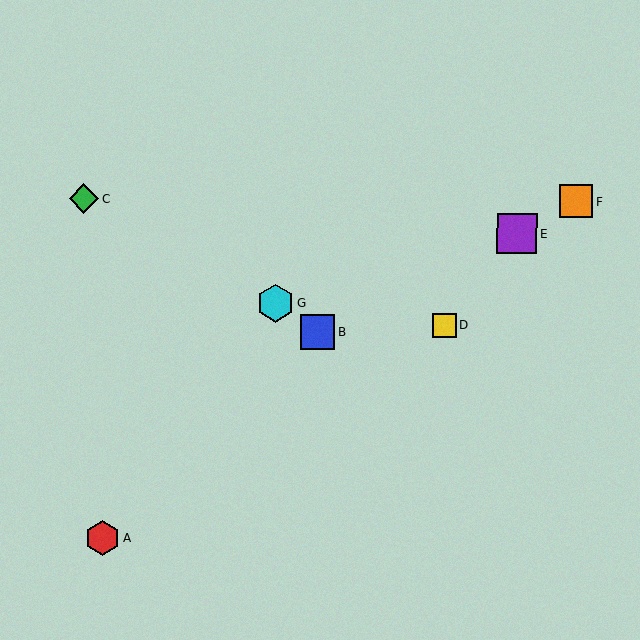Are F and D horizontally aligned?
No, F is at y≈201 and D is at y≈325.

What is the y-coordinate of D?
Object D is at y≈325.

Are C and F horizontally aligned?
Yes, both are at y≈198.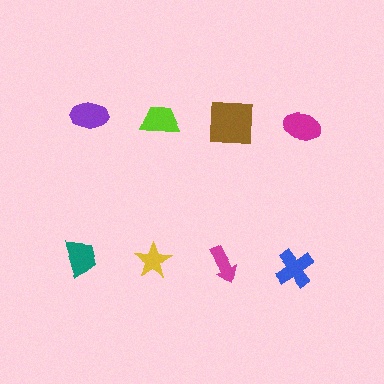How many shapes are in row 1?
4 shapes.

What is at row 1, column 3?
A brown square.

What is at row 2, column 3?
A magenta arrow.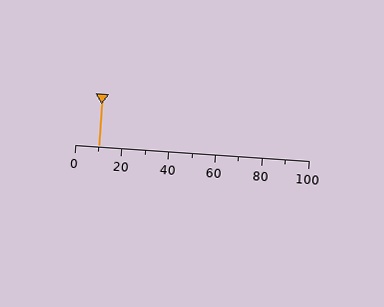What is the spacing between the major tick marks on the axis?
The major ticks are spaced 20 apart.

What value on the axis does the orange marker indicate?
The marker indicates approximately 10.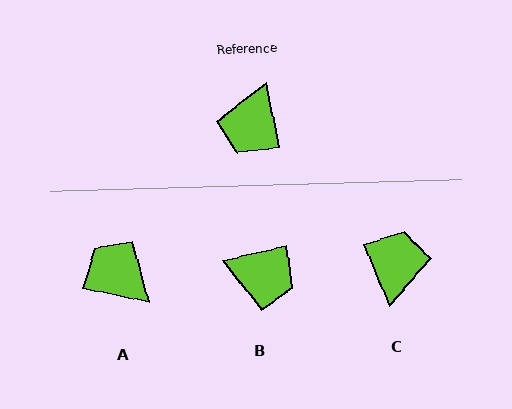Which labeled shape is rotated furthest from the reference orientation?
C, about 169 degrees away.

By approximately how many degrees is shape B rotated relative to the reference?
Approximately 91 degrees counter-clockwise.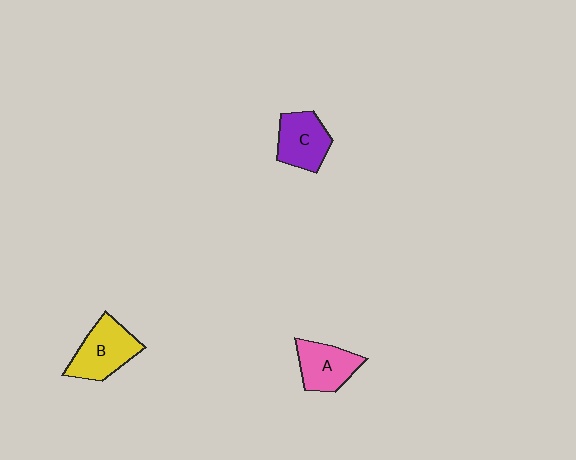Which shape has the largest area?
Shape B (yellow).